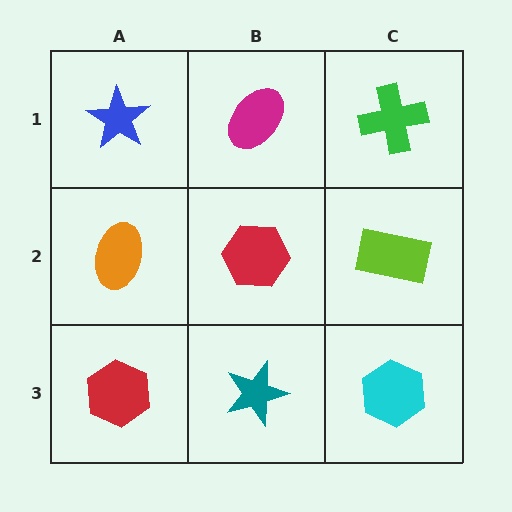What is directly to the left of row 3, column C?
A teal star.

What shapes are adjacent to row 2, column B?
A magenta ellipse (row 1, column B), a teal star (row 3, column B), an orange ellipse (row 2, column A), a lime rectangle (row 2, column C).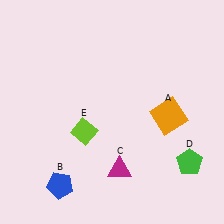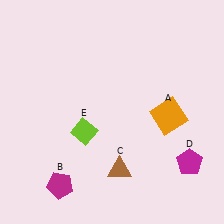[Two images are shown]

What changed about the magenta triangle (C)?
In Image 1, C is magenta. In Image 2, it changed to brown.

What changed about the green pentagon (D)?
In Image 1, D is green. In Image 2, it changed to magenta.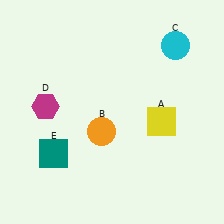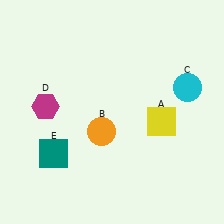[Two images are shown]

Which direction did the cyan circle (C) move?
The cyan circle (C) moved down.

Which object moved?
The cyan circle (C) moved down.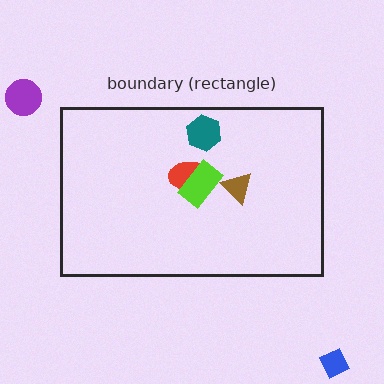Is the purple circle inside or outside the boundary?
Outside.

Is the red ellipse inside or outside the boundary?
Inside.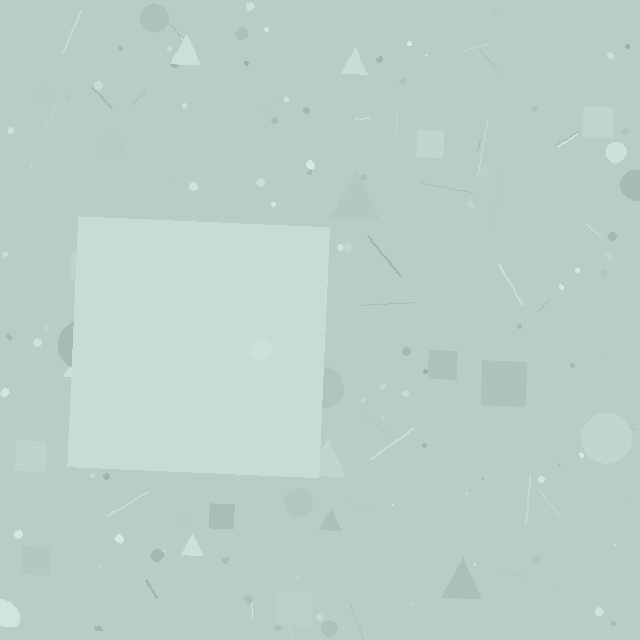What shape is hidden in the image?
A square is hidden in the image.